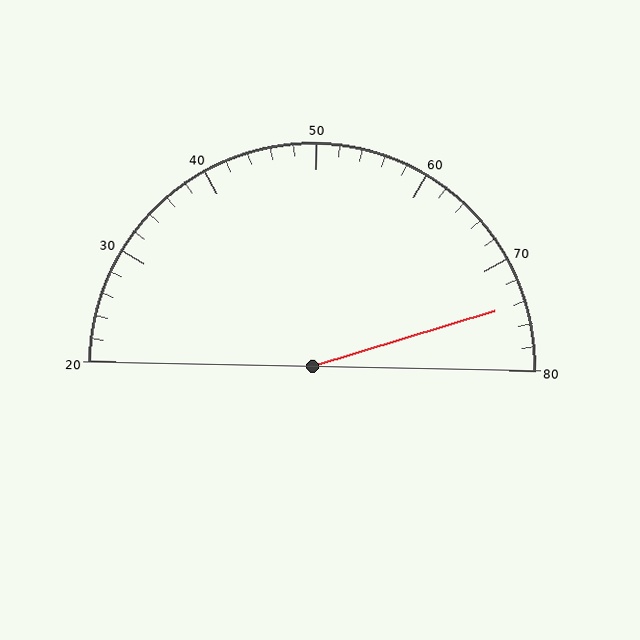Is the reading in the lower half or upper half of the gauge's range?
The reading is in the upper half of the range (20 to 80).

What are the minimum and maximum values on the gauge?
The gauge ranges from 20 to 80.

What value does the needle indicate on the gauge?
The needle indicates approximately 74.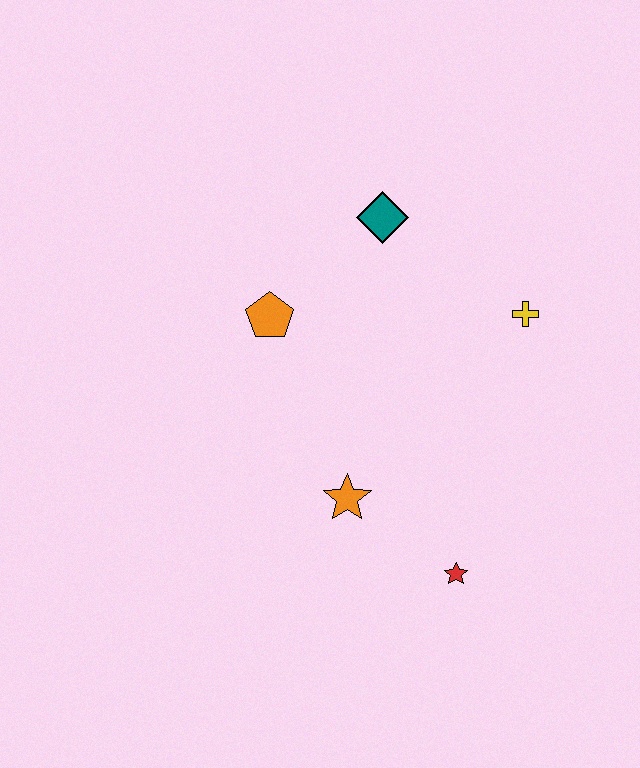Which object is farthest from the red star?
The teal diamond is farthest from the red star.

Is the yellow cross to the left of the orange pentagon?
No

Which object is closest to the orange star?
The red star is closest to the orange star.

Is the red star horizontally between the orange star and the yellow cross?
Yes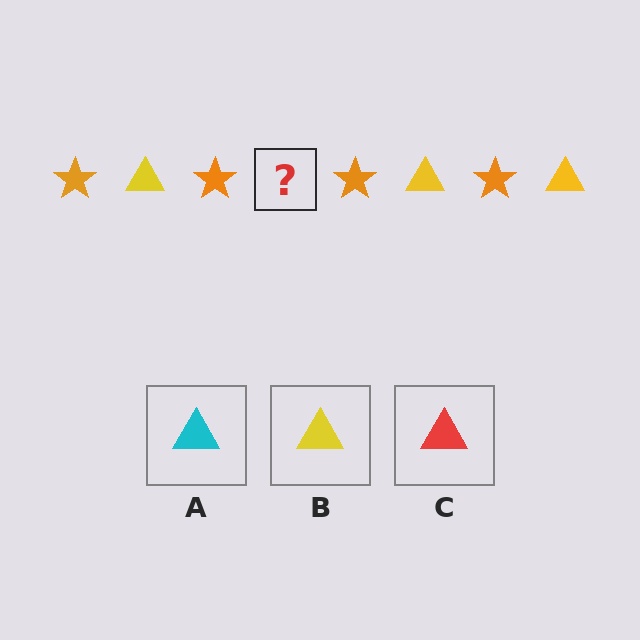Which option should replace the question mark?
Option B.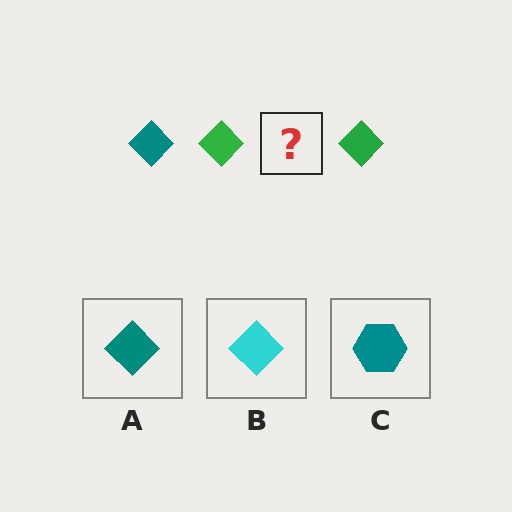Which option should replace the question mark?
Option A.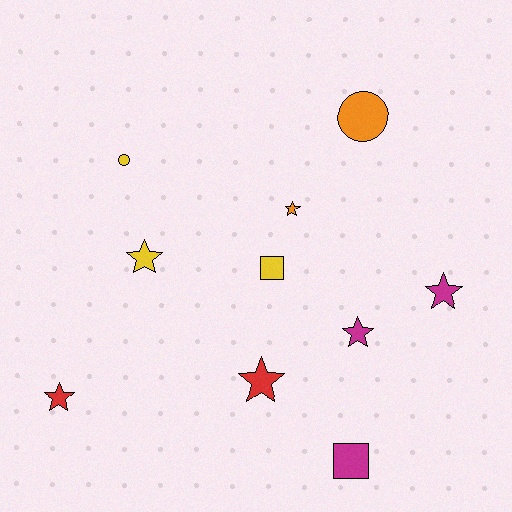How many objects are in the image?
There are 10 objects.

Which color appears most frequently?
Magenta, with 3 objects.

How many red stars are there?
There are 2 red stars.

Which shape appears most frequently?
Star, with 6 objects.